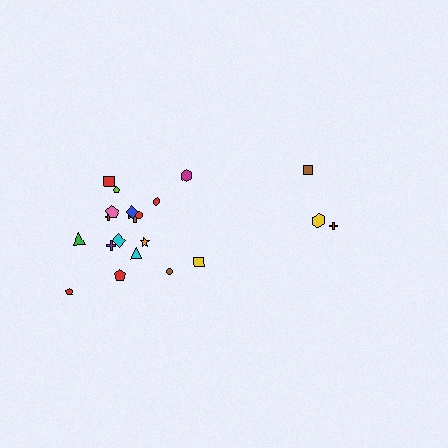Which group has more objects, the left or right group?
The left group.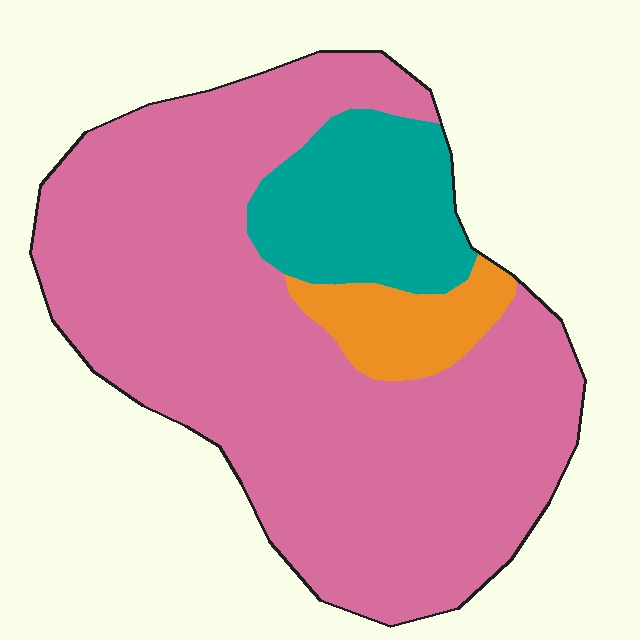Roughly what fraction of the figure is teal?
Teal covers around 15% of the figure.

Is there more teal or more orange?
Teal.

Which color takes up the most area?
Pink, at roughly 75%.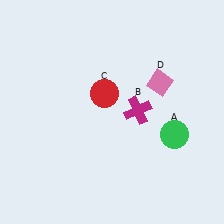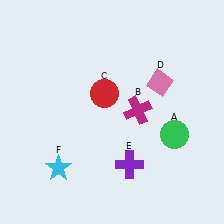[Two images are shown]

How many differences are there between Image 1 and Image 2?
There are 2 differences between the two images.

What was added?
A purple cross (E), a cyan star (F) were added in Image 2.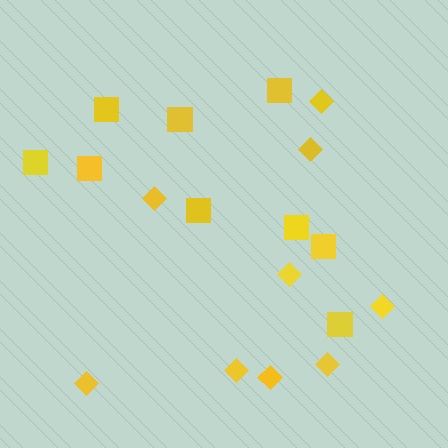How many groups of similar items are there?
There are 2 groups: one group of squares (9) and one group of diamonds (9).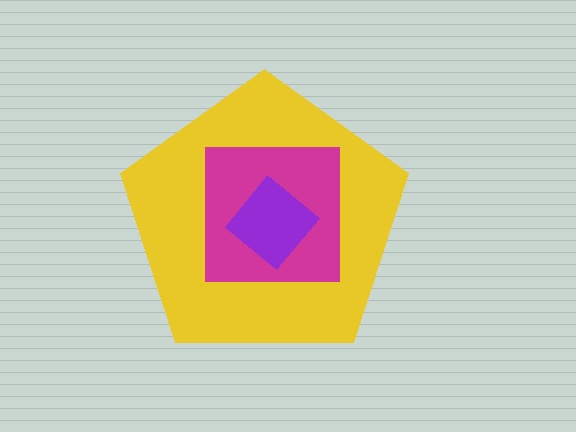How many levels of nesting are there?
3.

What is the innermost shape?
The purple diamond.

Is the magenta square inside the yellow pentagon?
Yes.